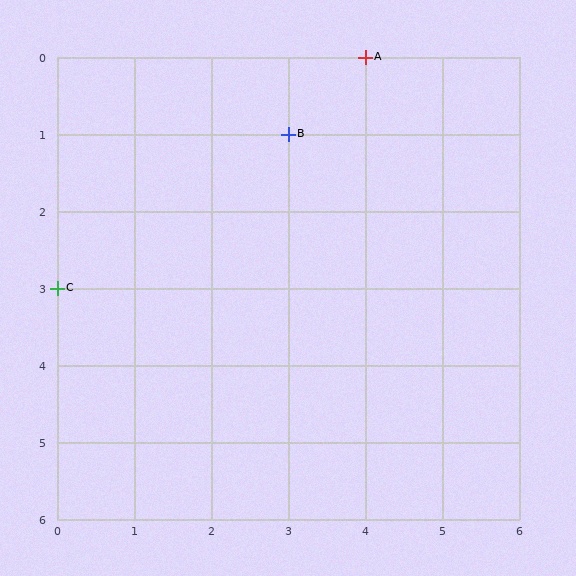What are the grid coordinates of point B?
Point B is at grid coordinates (3, 1).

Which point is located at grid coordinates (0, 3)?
Point C is at (0, 3).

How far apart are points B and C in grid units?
Points B and C are 3 columns and 2 rows apart (about 3.6 grid units diagonally).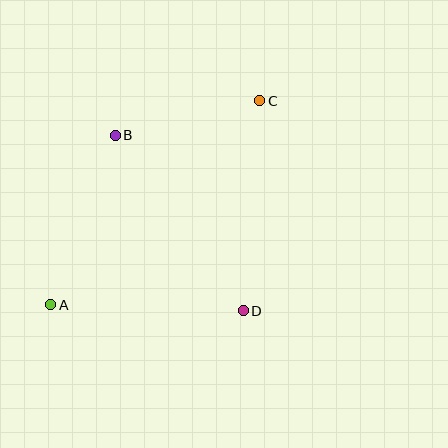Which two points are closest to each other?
Points B and C are closest to each other.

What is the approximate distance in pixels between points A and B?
The distance between A and B is approximately 182 pixels.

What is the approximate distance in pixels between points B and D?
The distance between B and D is approximately 217 pixels.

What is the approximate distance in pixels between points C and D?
The distance between C and D is approximately 211 pixels.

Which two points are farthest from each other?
Points A and C are farthest from each other.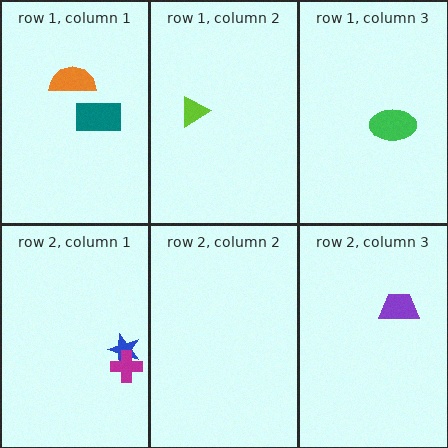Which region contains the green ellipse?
The row 1, column 3 region.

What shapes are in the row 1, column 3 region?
The green ellipse.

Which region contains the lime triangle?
The row 1, column 2 region.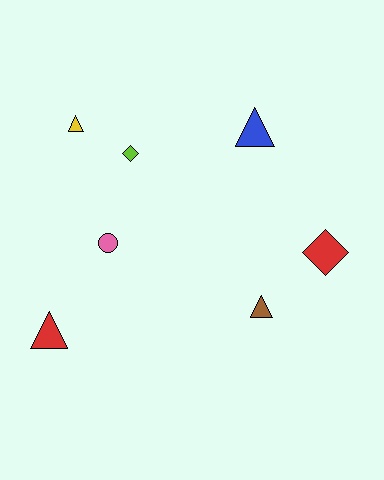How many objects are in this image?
There are 7 objects.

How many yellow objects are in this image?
There is 1 yellow object.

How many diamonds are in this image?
There are 2 diamonds.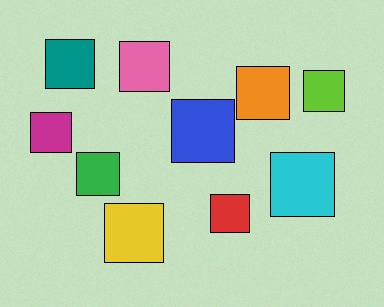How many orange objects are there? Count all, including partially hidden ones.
There is 1 orange object.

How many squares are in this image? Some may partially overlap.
There are 10 squares.